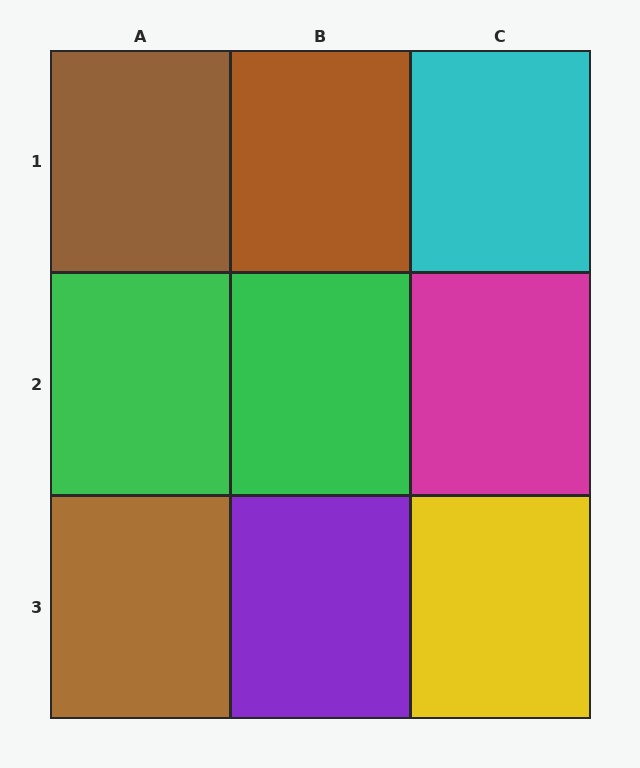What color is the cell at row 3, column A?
Brown.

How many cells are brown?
3 cells are brown.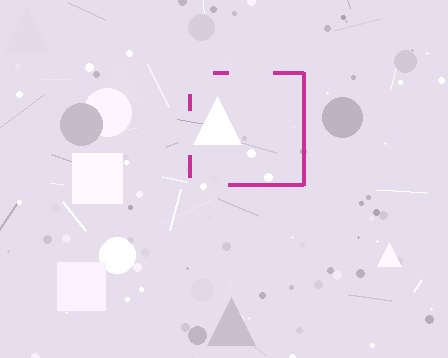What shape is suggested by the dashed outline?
The dashed outline suggests a square.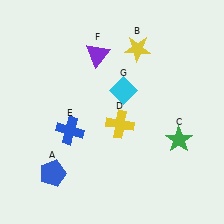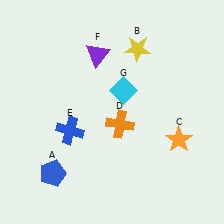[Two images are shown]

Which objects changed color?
C changed from green to orange. D changed from yellow to orange.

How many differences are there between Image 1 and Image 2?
There are 2 differences between the two images.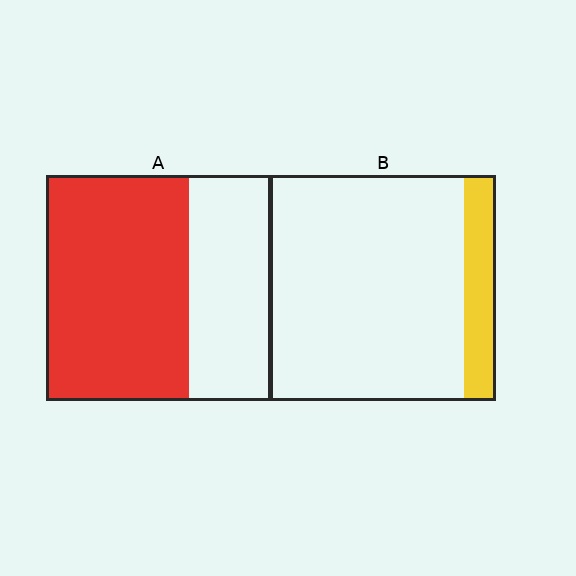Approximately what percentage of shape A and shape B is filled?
A is approximately 65% and B is approximately 15%.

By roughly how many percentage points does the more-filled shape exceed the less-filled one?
By roughly 50 percentage points (A over B).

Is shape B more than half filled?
No.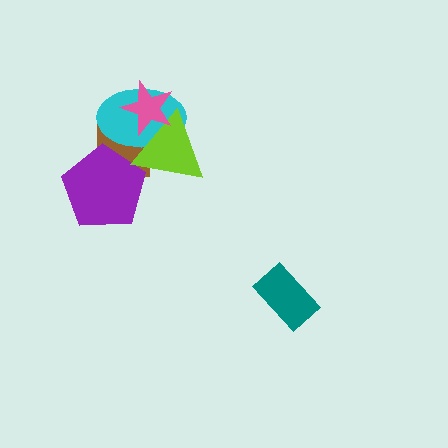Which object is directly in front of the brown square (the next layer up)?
The purple pentagon is directly in front of the brown square.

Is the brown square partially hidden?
Yes, it is partially covered by another shape.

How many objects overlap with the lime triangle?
4 objects overlap with the lime triangle.